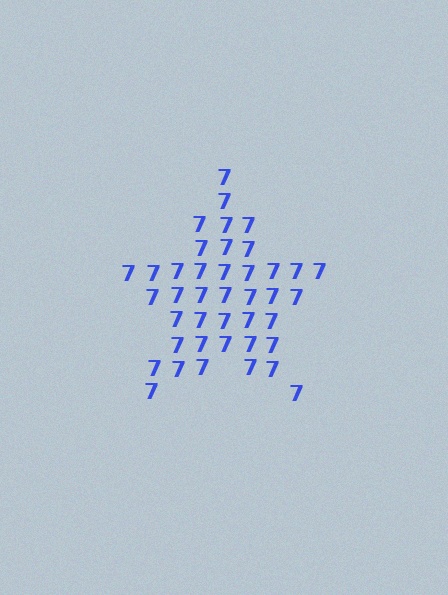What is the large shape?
The large shape is a star.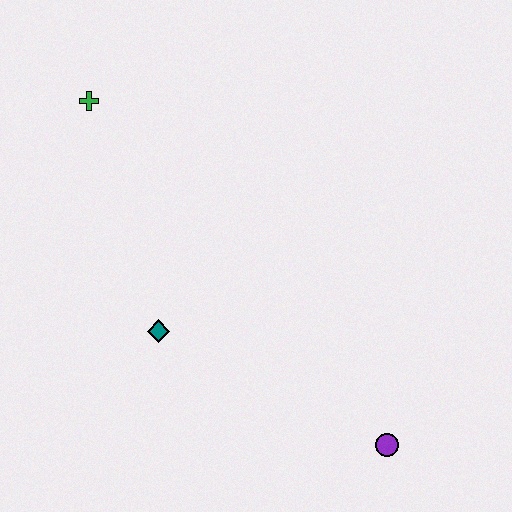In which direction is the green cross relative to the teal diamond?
The green cross is above the teal diamond.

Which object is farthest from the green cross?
The purple circle is farthest from the green cross.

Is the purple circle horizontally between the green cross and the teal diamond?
No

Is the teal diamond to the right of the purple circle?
No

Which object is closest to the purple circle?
The teal diamond is closest to the purple circle.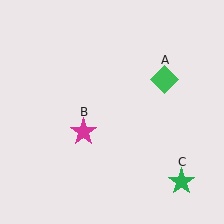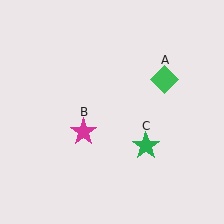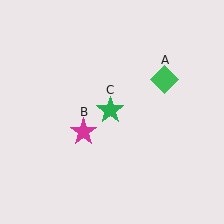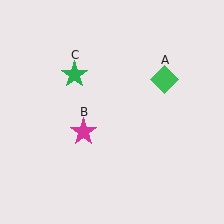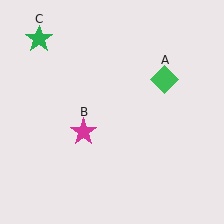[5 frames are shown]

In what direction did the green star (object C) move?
The green star (object C) moved up and to the left.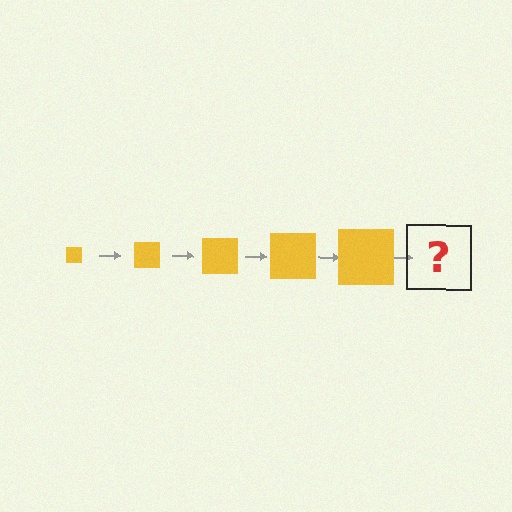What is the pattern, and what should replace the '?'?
The pattern is that the square gets progressively larger each step. The '?' should be a yellow square, larger than the previous one.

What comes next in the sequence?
The next element should be a yellow square, larger than the previous one.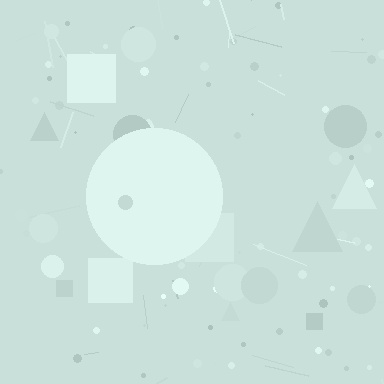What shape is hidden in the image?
A circle is hidden in the image.